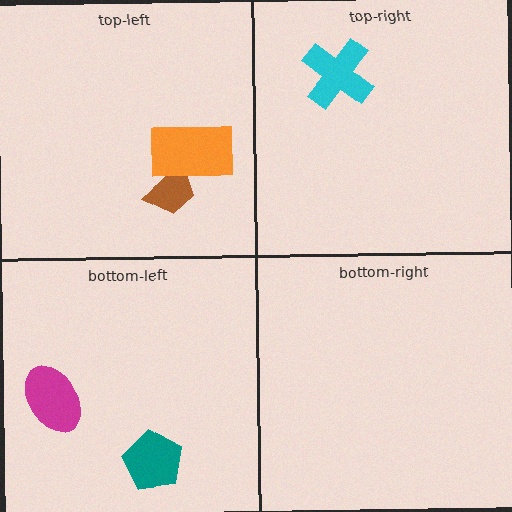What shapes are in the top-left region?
The brown trapezoid, the orange rectangle.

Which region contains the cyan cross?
The top-right region.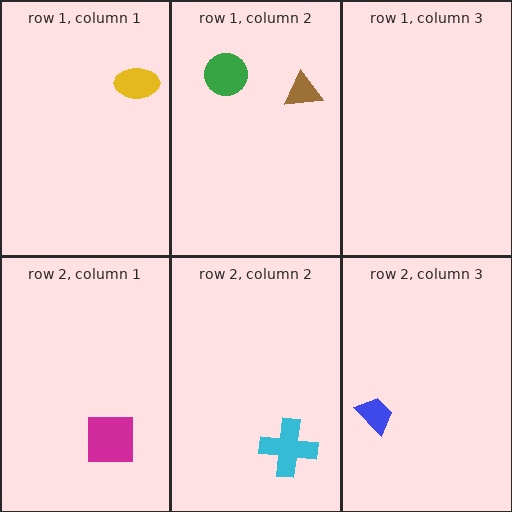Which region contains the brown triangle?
The row 1, column 2 region.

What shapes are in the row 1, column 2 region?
The brown triangle, the green circle.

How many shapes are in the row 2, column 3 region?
1.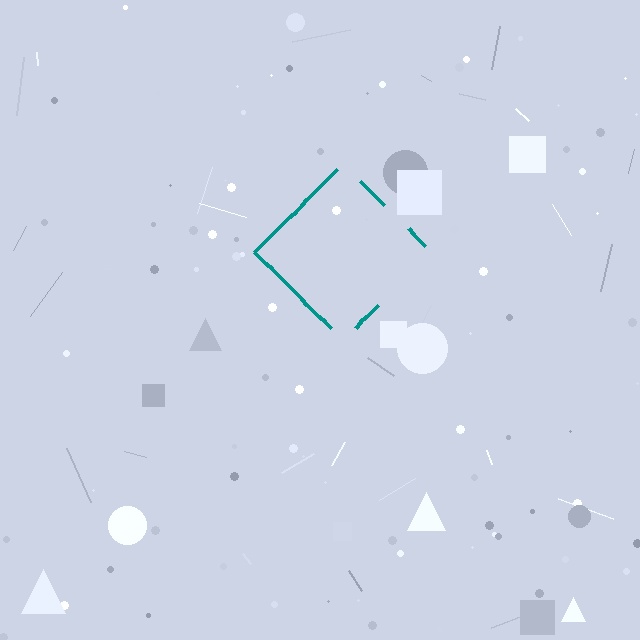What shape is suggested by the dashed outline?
The dashed outline suggests a diamond.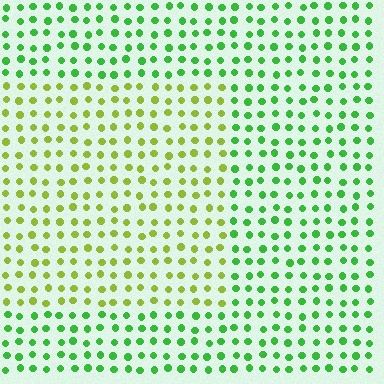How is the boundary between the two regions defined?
The boundary is defined purely by a slight shift in hue (about 42 degrees). Spacing, size, and orientation are identical on both sides.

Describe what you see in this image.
The image is filled with small green elements in a uniform arrangement. A rectangle-shaped region is visible where the elements are tinted to a slightly different hue, forming a subtle color boundary.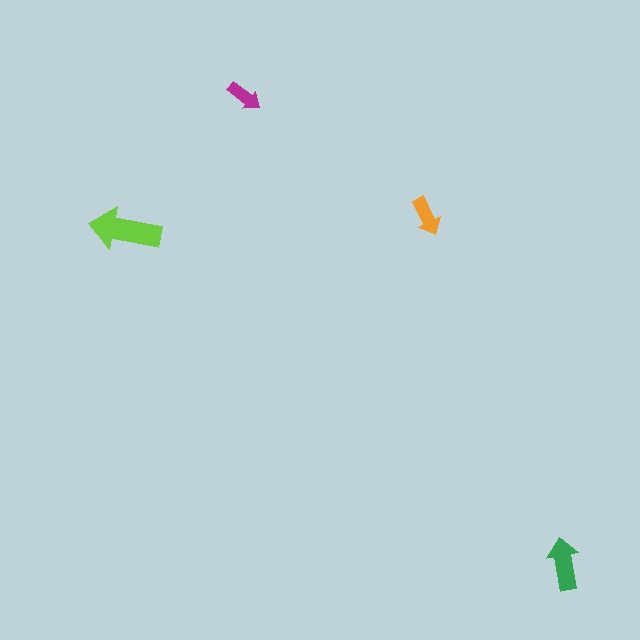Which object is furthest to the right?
The green arrow is rightmost.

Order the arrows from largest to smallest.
the lime one, the green one, the orange one, the magenta one.